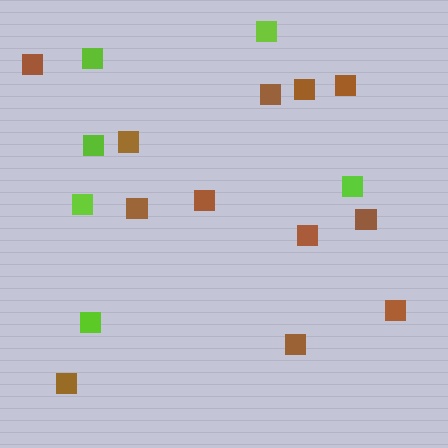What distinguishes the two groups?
There are 2 groups: one group of brown squares (12) and one group of lime squares (6).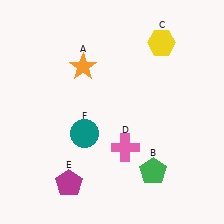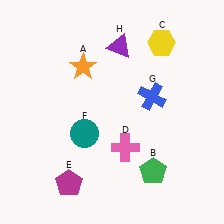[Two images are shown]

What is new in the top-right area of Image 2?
A purple triangle (H) was added in the top-right area of Image 2.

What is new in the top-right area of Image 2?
A blue cross (G) was added in the top-right area of Image 2.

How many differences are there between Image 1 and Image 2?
There are 2 differences between the two images.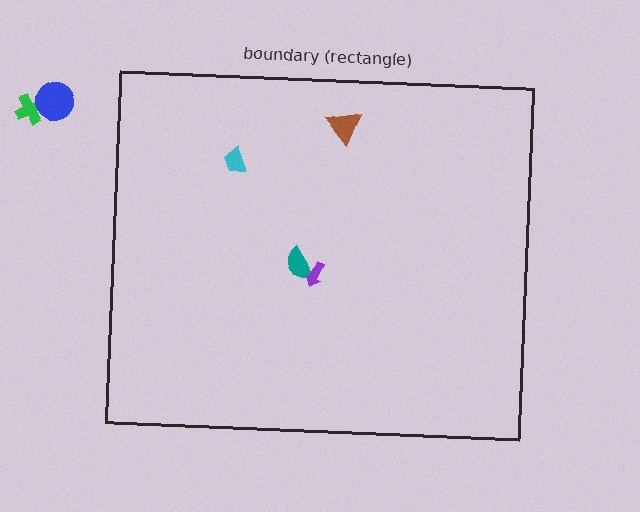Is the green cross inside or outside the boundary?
Outside.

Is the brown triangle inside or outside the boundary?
Inside.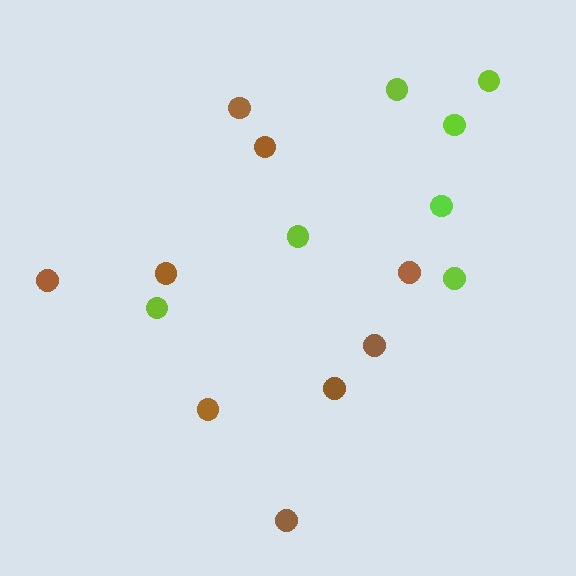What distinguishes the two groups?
There are 2 groups: one group of lime circles (7) and one group of brown circles (9).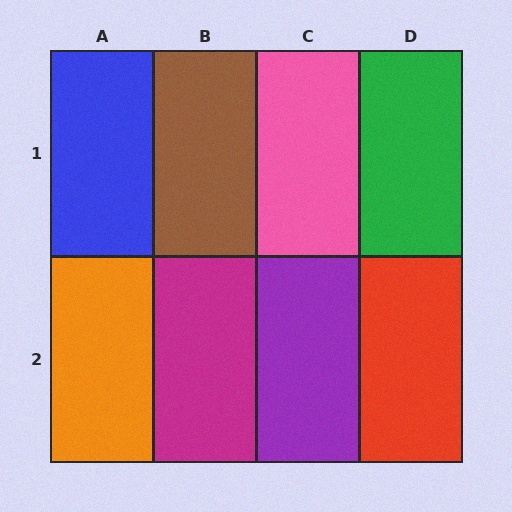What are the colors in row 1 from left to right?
Blue, brown, pink, green.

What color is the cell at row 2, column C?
Purple.